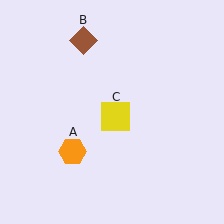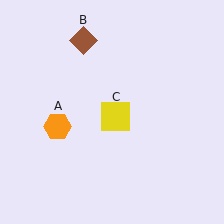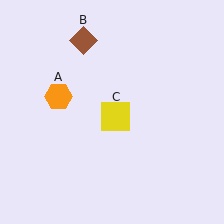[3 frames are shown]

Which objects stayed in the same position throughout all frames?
Brown diamond (object B) and yellow square (object C) remained stationary.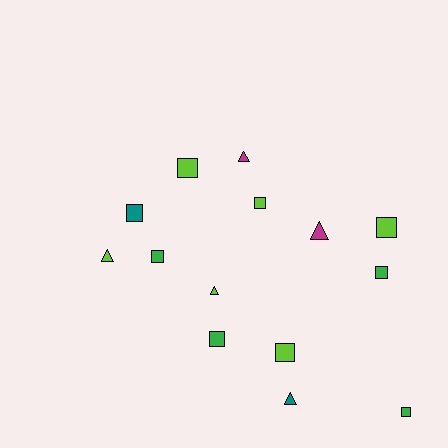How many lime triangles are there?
There are 2 lime triangles.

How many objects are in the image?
There are 14 objects.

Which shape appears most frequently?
Square, with 9 objects.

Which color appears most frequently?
Lime, with 6 objects.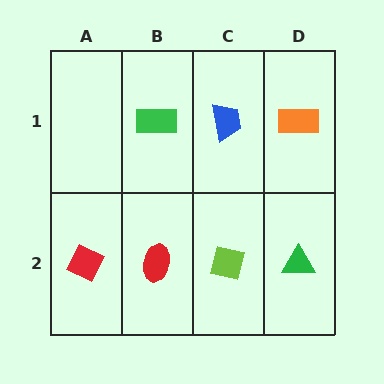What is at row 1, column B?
A green rectangle.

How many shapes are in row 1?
3 shapes.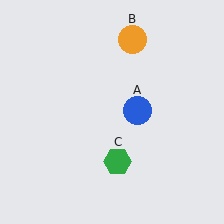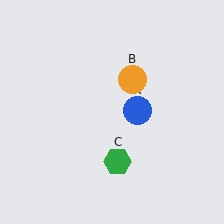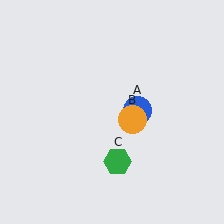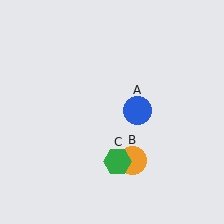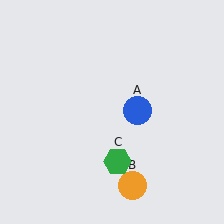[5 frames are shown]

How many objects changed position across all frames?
1 object changed position: orange circle (object B).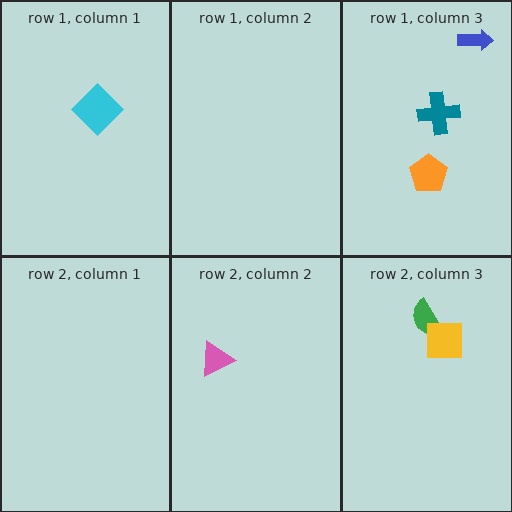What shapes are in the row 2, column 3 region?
The green semicircle, the yellow square.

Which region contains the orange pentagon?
The row 1, column 3 region.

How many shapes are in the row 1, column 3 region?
3.